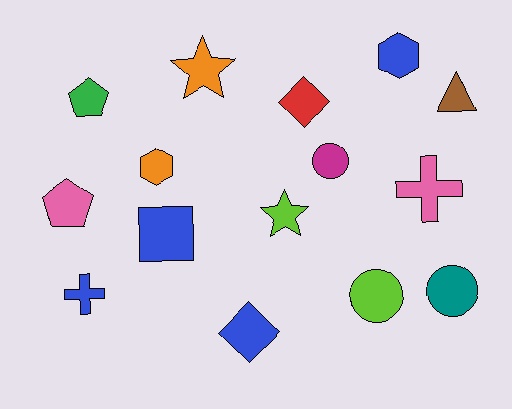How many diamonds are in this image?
There are 2 diamonds.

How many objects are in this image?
There are 15 objects.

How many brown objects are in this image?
There is 1 brown object.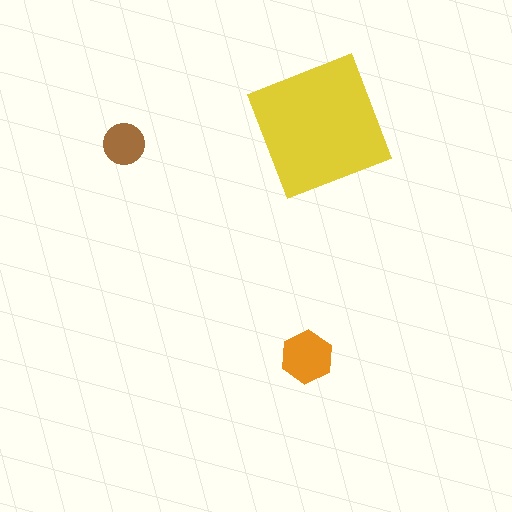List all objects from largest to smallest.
The yellow square, the orange hexagon, the brown circle.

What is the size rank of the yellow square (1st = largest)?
1st.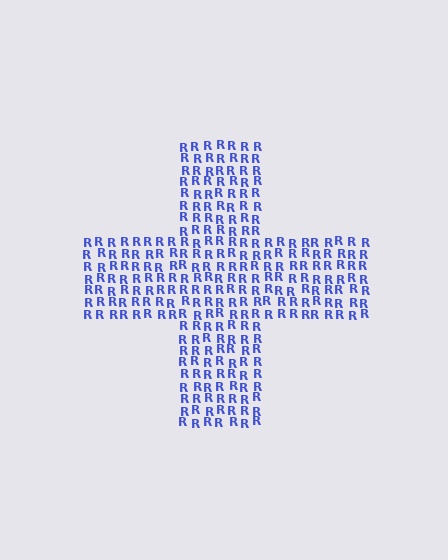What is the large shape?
The large shape is a cross.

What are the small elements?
The small elements are letter R's.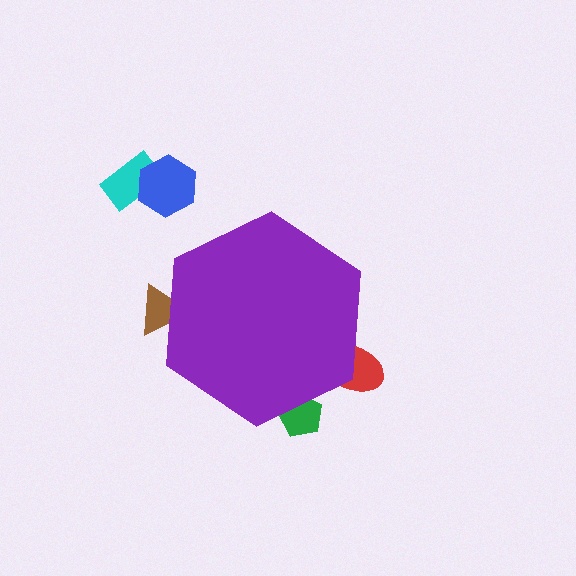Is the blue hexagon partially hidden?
No, the blue hexagon is fully visible.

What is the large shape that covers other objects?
A purple hexagon.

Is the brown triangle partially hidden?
Yes, the brown triangle is partially hidden behind the purple hexagon.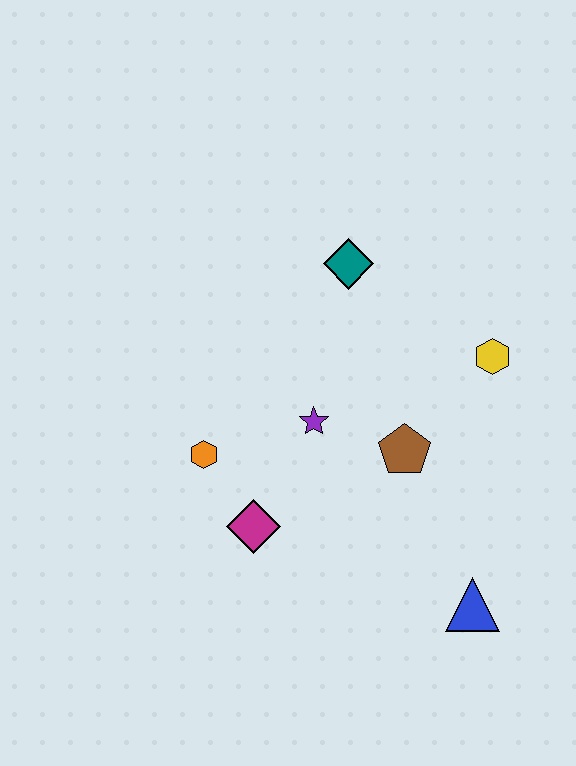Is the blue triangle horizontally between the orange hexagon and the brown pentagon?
No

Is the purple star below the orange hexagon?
No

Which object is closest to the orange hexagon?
The magenta diamond is closest to the orange hexagon.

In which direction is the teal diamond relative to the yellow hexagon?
The teal diamond is to the left of the yellow hexagon.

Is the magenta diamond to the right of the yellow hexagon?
No